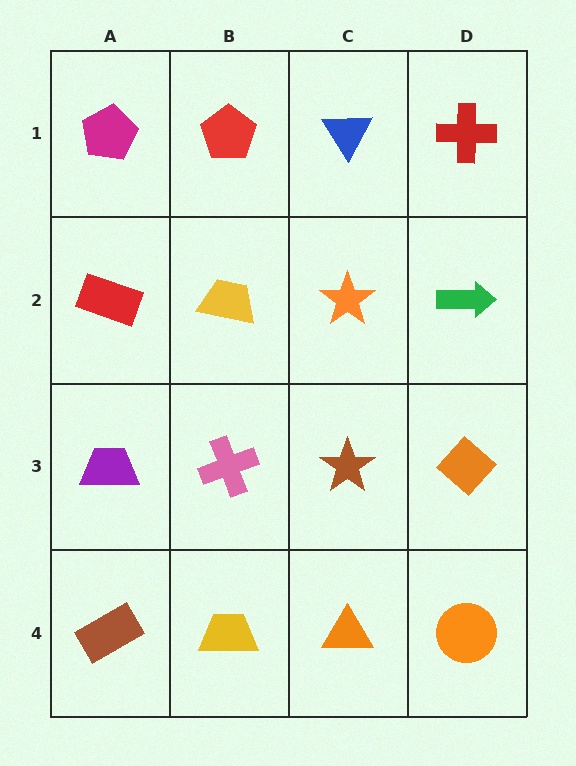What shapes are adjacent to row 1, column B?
A yellow trapezoid (row 2, column B), a magenta pentagon (row 1, column A), a blue triangle (row 1, column C).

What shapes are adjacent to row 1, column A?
A red rectangle (row 2, column A), a red pentagon (row 1, column B).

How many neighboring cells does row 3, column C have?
4.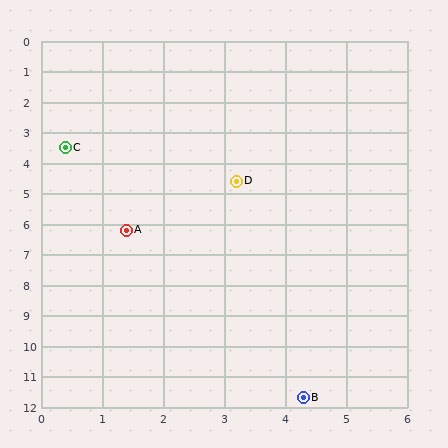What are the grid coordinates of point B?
Point B is at approximately (4.3, 11.7).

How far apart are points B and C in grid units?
Points B and C are about 9.1 grid units apart.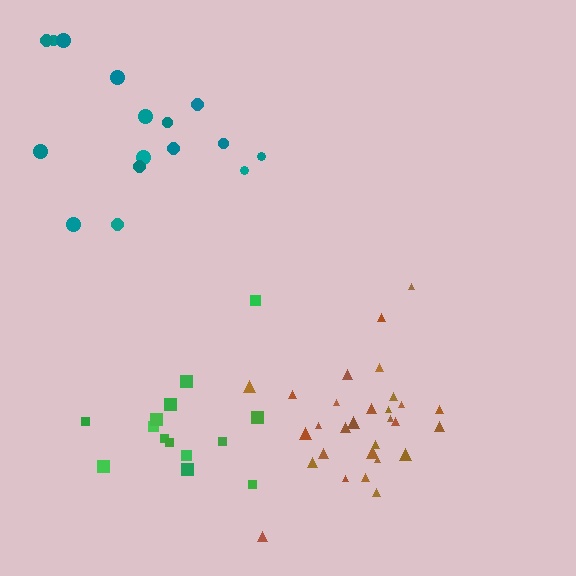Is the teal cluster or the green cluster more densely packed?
Green.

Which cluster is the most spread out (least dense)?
Teal.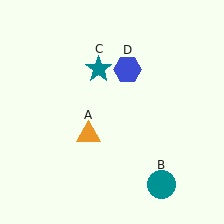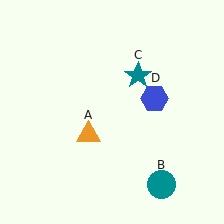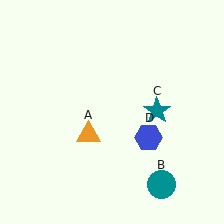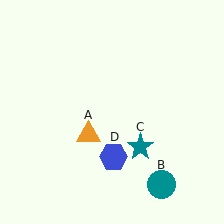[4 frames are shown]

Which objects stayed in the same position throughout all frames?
Orange triangle (object A) and teal circle (object B) remained stationary.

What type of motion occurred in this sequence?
The teal star (object C), blue hexagon (object D) rotated clockwise around the center of the scene.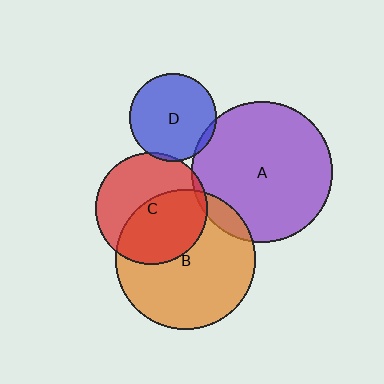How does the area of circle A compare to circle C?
Approximately 1.6 times.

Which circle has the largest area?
Circle A (purple).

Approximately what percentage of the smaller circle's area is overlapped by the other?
Approximately 50%.